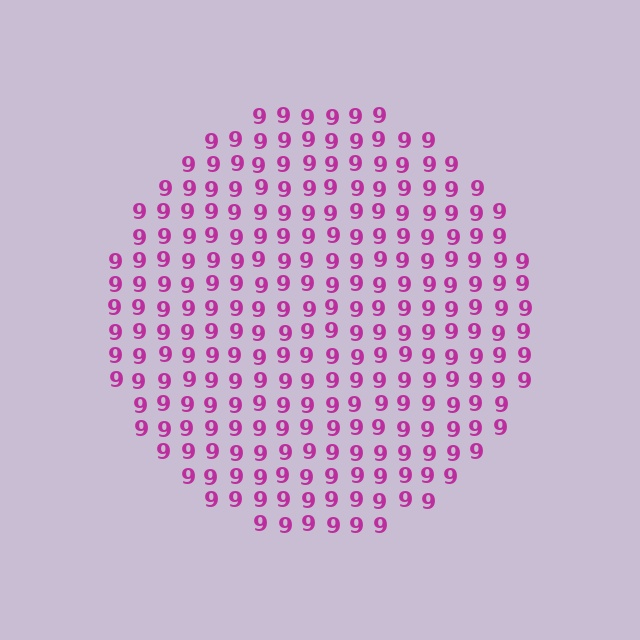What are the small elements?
The small elements are digit 9's.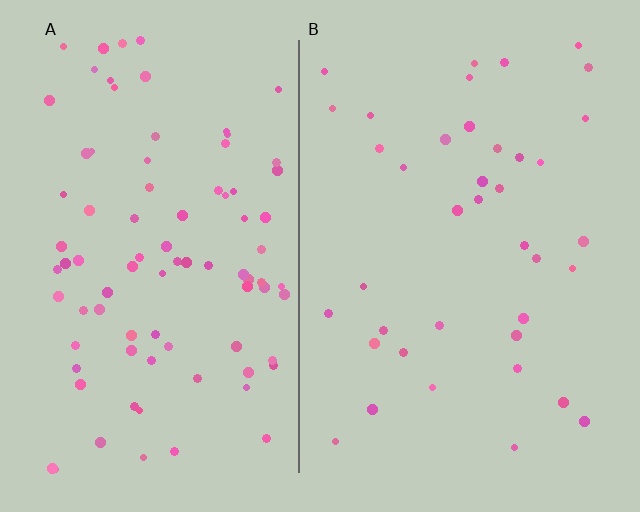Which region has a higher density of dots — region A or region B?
A (the left).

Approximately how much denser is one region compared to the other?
Approximately 2.2× — region A over region B.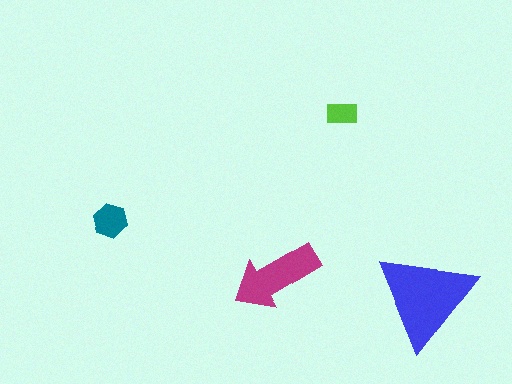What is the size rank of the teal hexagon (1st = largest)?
3rd.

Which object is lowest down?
The blue triangle is bottommost.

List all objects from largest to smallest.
The blue triangle, the magenta arrow, the teal hexagon, the lime rectangle.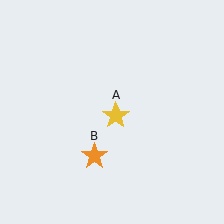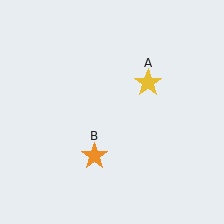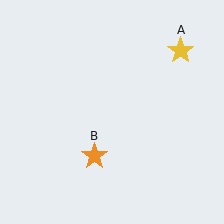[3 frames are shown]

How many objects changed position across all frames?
1 object changed position: yellow star (object A).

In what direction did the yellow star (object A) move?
The yellow star (object A) moved up and to the right.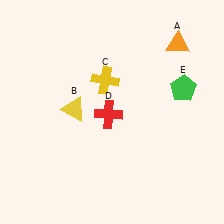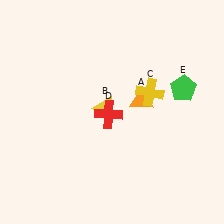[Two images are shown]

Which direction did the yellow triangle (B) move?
The yellow triangle (B) moved right.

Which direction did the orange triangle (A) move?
The orange triangle (A) moved down.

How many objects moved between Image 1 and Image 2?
3 objects moved between the two images.